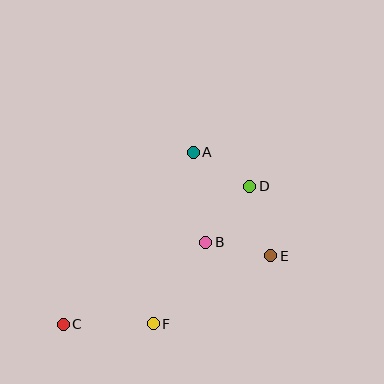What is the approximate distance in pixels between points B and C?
The distance between B and C is approximately 165 pixels.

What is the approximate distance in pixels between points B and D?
The distance between B and D is approximately 71 pixels.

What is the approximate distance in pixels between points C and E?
The distance between C and E is approximately 219 pixels.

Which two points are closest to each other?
Points A and D are closest to each other.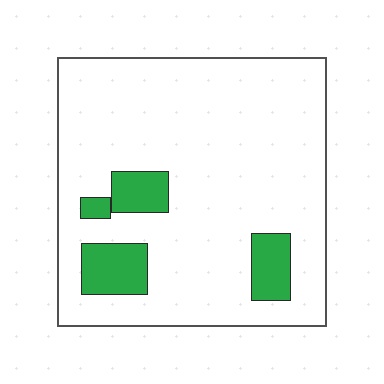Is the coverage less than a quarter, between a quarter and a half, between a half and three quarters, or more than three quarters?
Less than a quarter.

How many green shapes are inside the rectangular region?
4.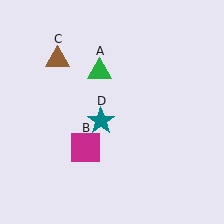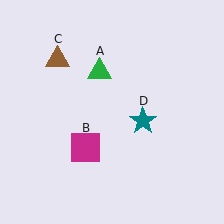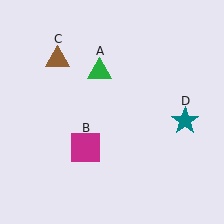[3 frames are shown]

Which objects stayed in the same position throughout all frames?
Green triangle (object A) and magenta square (object B) and brown triangle (object C) remained stationary.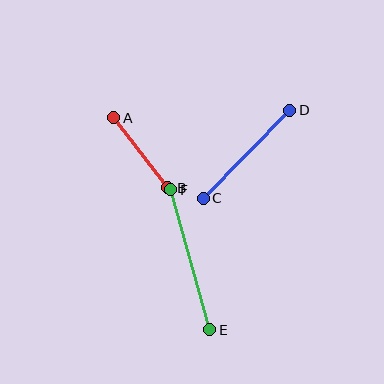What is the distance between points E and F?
The distance is approximately 145 pixels.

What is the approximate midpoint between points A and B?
The midpoint is at approximately (141, 153) pixels.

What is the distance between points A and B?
The distance is approximately 89 pixels.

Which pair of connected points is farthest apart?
Points E and F are farthest apart.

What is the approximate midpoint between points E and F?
The midpoint is at approximately (190, 260) pixels.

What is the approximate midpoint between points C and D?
The midpoint is at approximately (246, 154) pixels.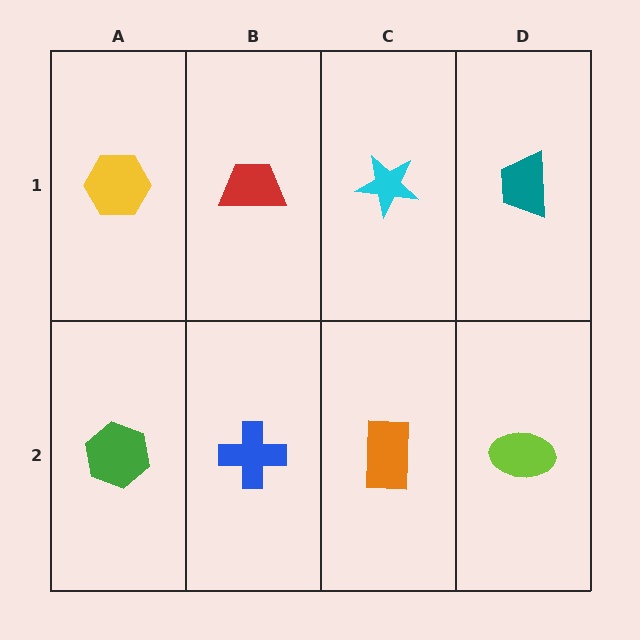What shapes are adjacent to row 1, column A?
A green hexagon (row 2, column A), a red trapezoid (row 1, column B).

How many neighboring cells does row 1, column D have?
2.